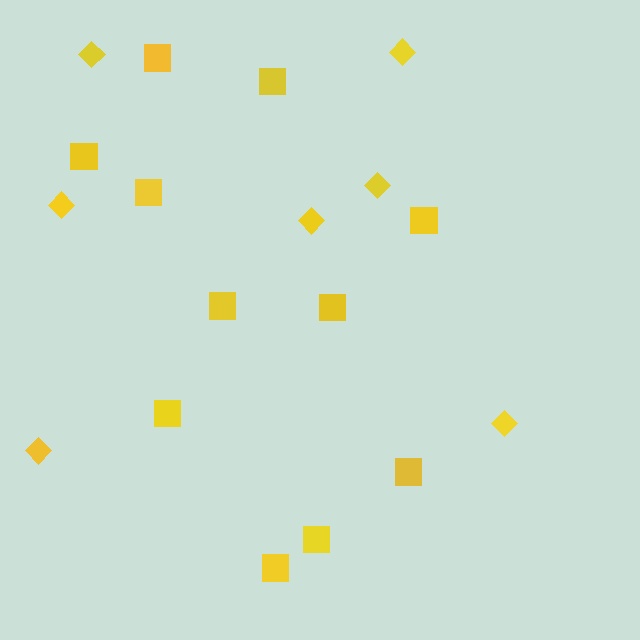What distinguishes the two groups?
There are 2 groups: one group of diamonds (7) and one group of squares (11).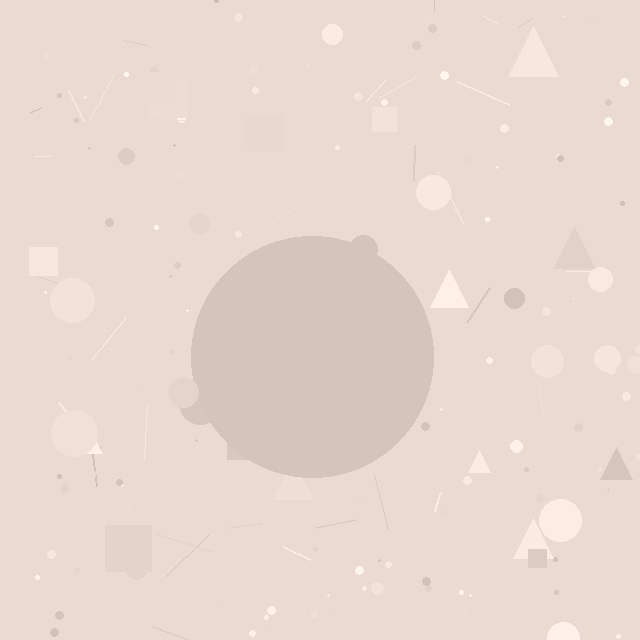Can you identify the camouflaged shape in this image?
The camouflaged shape is a circle.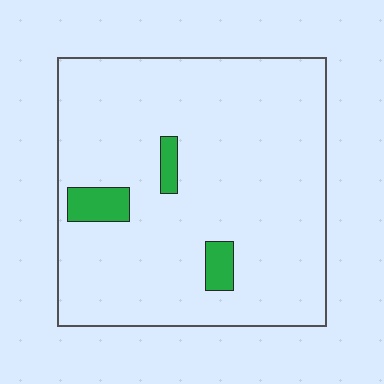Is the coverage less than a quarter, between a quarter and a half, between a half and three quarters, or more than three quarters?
Less than a quarter.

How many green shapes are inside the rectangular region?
3.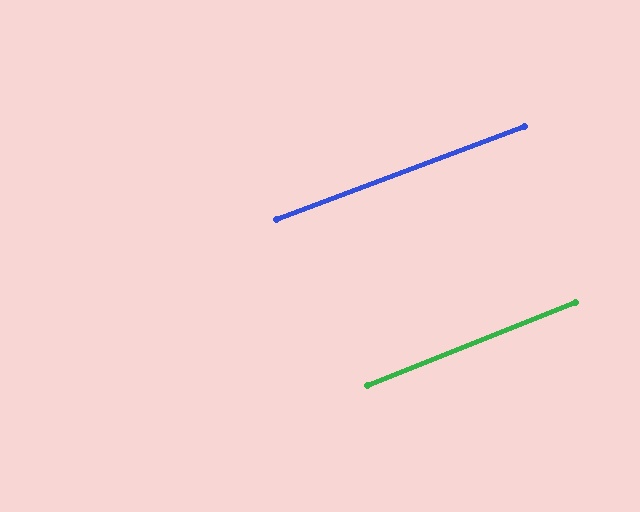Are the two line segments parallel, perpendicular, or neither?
Parallel — their directions differ by only 1.1°.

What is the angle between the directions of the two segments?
Approximately 1 degree.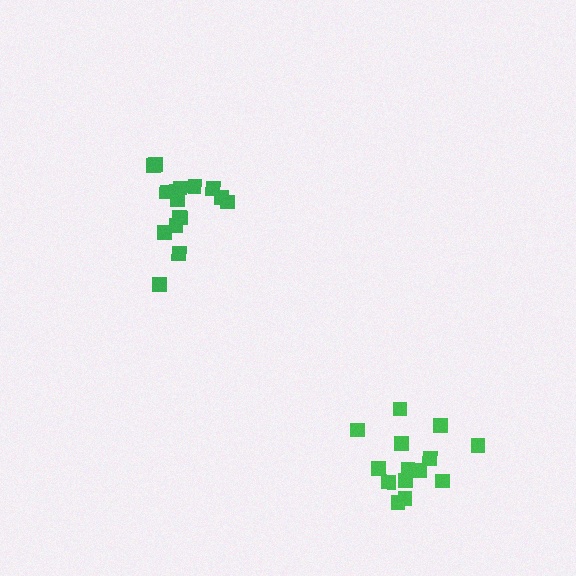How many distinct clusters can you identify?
There are 2 distinct clusters.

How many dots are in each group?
Group 1: 16 dots, Group 2: 14 dots (30 total).